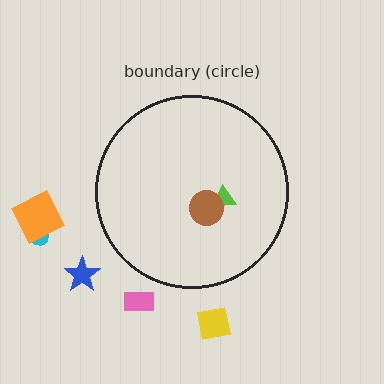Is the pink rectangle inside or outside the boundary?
Outside.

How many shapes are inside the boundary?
2 inside, 5 outside.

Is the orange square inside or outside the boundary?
Outside.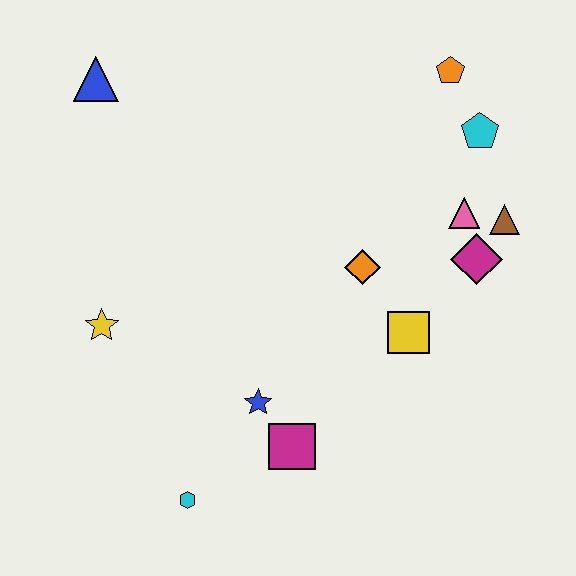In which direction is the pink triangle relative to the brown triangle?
The pink triangle is to the left of the brown triangle.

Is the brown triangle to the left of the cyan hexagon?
No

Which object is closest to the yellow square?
The orange diamond is closest to the yellow square.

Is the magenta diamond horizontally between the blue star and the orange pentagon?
No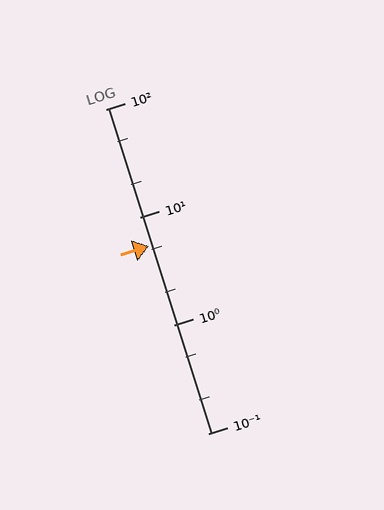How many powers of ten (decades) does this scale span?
The scale spans 3 decades, from 0.1 to 100.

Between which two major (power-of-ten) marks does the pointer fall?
The pointer is between 1 and 10.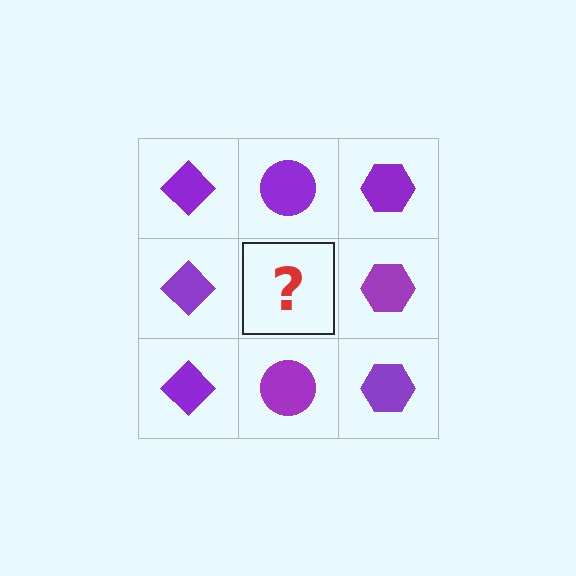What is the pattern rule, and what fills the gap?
The rule is that each column has a consistent shape. The gap should be filled with a purple circle.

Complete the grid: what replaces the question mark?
The question mark should be replaced with a purple circle.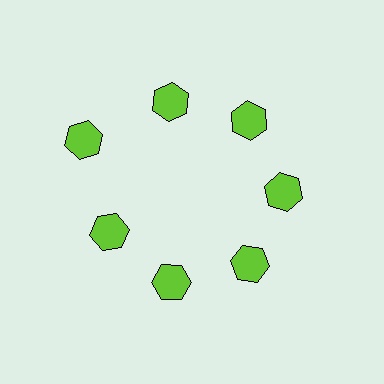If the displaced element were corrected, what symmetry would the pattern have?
It would have 7-fold rotational symmetry — the pattern would map onto itself every 51 degrees.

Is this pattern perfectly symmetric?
No. The 7 lime hexagons are arranged in a ring, but one element near the 10 o'clock position is pushed outward from the center, breaking the 7-fold rotational symmetry.